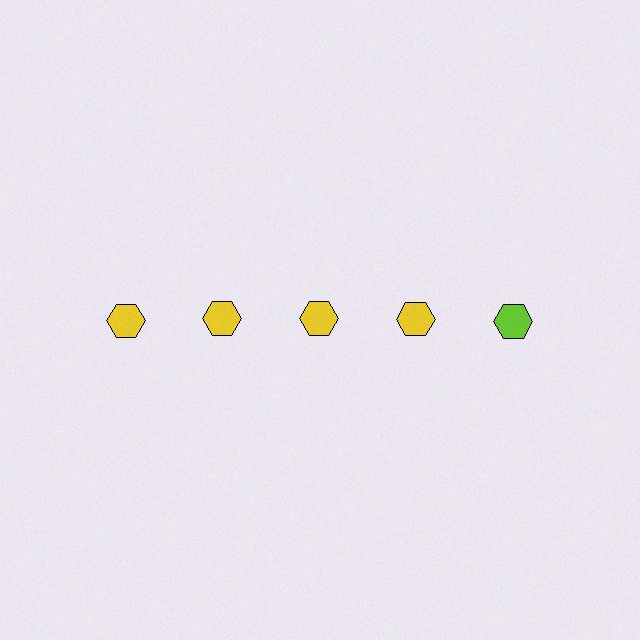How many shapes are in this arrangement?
There are 5 shapes arranged in a grid pattern.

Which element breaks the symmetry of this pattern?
The lime hexagon in the top row, rightmost column breaks the symmetry. All other shapes are yellow hexagons.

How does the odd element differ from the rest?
It has a different color: lime instead of yellow.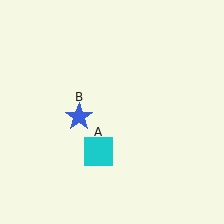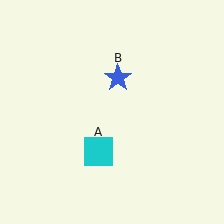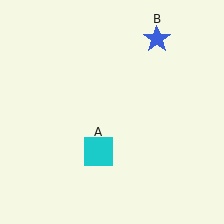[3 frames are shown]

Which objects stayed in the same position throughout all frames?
Cyan square (object A) remained stationary.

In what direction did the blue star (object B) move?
The blue star (object B) moved up and to the right.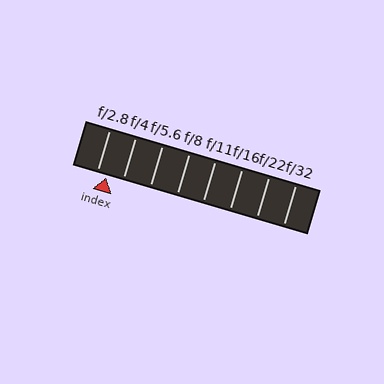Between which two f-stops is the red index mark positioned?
The index mark is between f/2.8 and f/4.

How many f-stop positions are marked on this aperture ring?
There are 8 f-stop positions marked.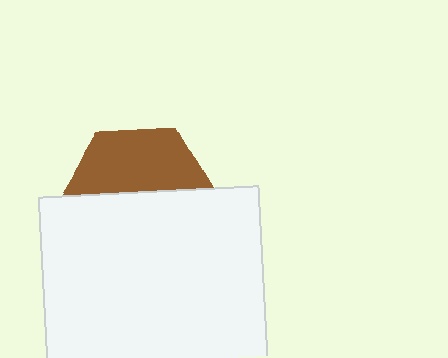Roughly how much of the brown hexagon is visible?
A small part of it is visible (roughly 44%).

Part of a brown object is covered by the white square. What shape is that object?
It is a hexagon.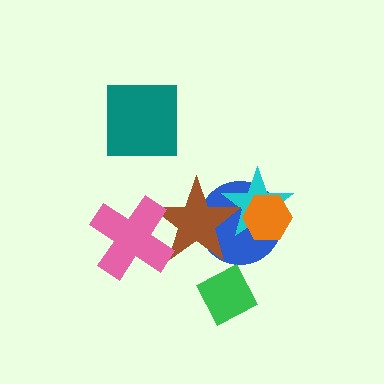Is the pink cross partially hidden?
No, no other shape covers it.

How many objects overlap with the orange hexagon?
2 objects overlap with the orange hexagon.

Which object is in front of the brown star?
The pink cross is in front of the brown star.